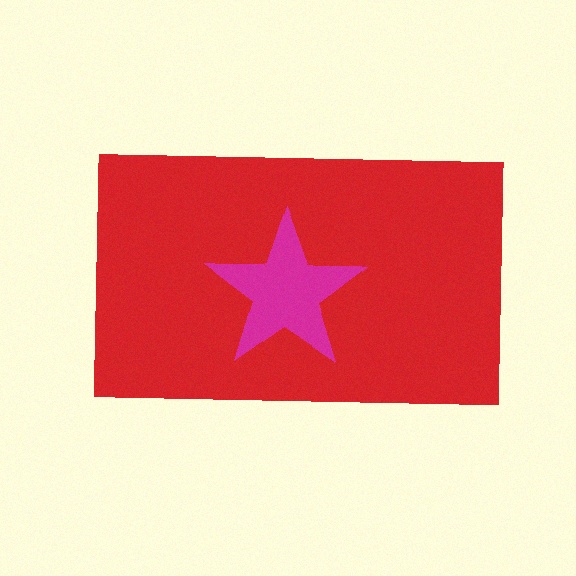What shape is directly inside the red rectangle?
The magenta star.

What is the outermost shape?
The red rectangle.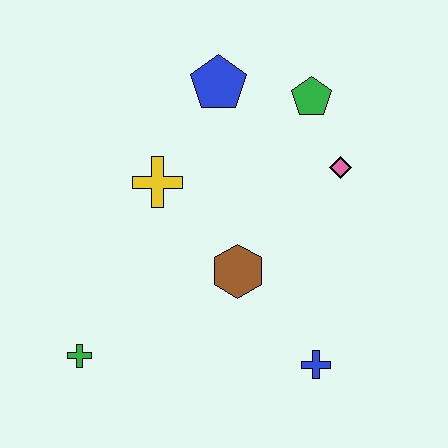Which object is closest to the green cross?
The brown hexagon is closest to the green cross.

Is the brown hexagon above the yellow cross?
No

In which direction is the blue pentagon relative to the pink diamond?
The blue pentagon is to the left of the pink diamond.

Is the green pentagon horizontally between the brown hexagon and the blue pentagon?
No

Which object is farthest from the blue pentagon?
The green cross is farthest from the blue pentagon.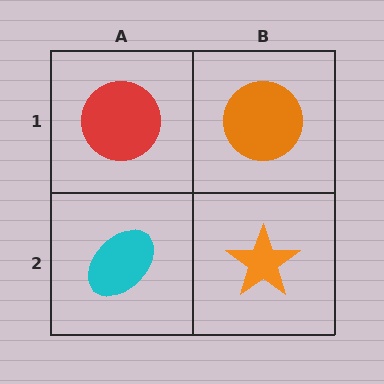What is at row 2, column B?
An orange star.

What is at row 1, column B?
An orange circle.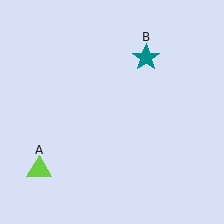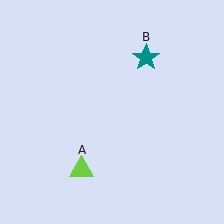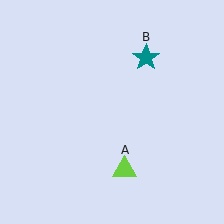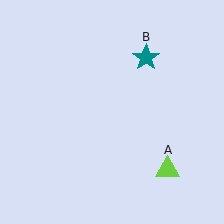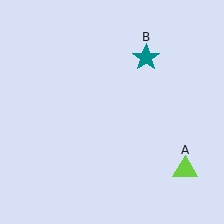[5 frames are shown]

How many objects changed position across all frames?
1 object changed position: lime triangle (object A).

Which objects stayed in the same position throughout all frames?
Teal star (object B) remained stationary.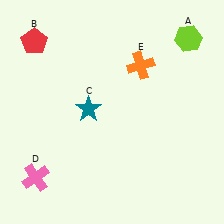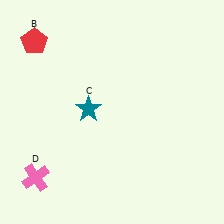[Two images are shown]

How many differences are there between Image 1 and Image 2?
There are 2 differences between the two images.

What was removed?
The lime hexagon (A), the orange cross (E) were removed in Image 2.